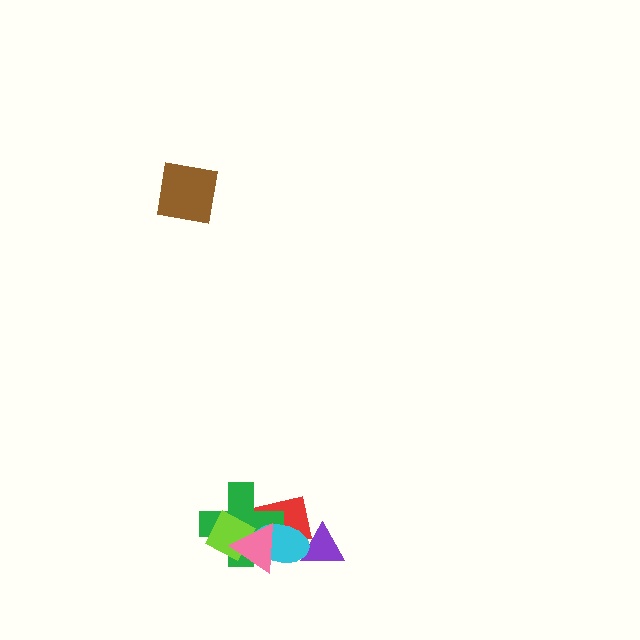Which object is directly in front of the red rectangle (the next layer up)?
The green cross is directly in front of the red rectangle.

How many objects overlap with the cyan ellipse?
4 objects overlap with the cyan ellipse.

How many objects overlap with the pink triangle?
4 objects overlap with the pink triangle.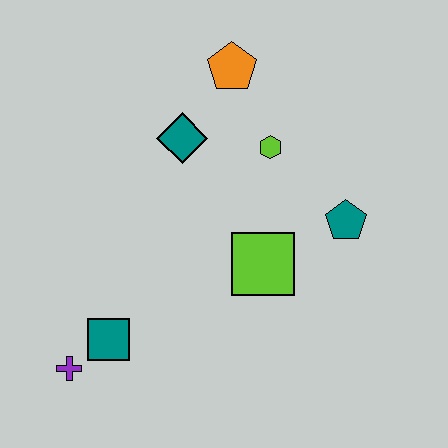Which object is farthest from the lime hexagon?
The purple cross is farthest from the lime hexagon.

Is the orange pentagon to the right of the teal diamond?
Yes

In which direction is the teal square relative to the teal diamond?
The teal square is below the teal diamond.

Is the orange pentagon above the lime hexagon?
Yes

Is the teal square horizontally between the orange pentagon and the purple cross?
Yes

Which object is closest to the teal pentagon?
The lime square is closest to the teal pentagon.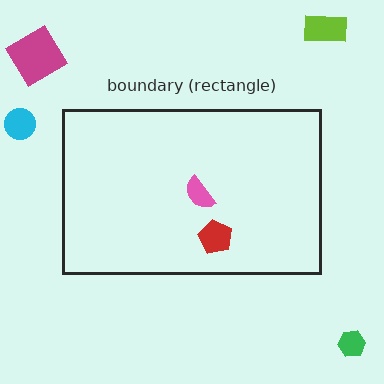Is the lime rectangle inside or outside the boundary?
Outside.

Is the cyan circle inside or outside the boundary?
Outside.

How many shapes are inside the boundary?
2 inside, 4 outside.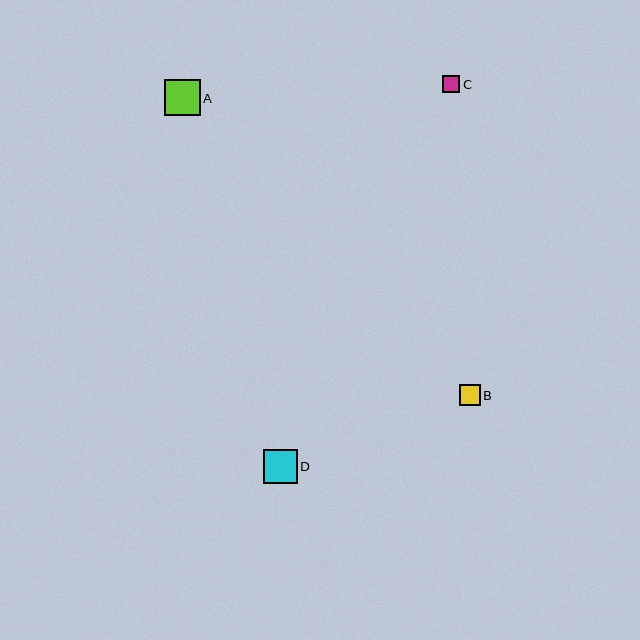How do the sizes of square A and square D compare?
Square A and square D are approximately the same size.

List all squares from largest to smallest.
From largest to smallest: A, D, B, C.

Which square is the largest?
Square A is the largest with a size of approximately 36 pixels.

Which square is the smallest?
Square C is the smallest with a size of approximately 17 pixels.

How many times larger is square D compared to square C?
Square D is approximately 2.0 times the size of square C.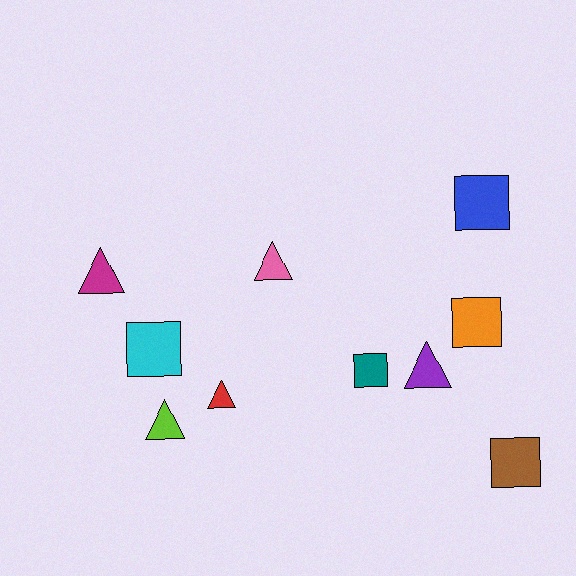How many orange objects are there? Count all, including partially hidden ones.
There is 1 orange object.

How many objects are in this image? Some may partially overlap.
There are 10 objects.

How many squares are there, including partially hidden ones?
There are 5 squares.